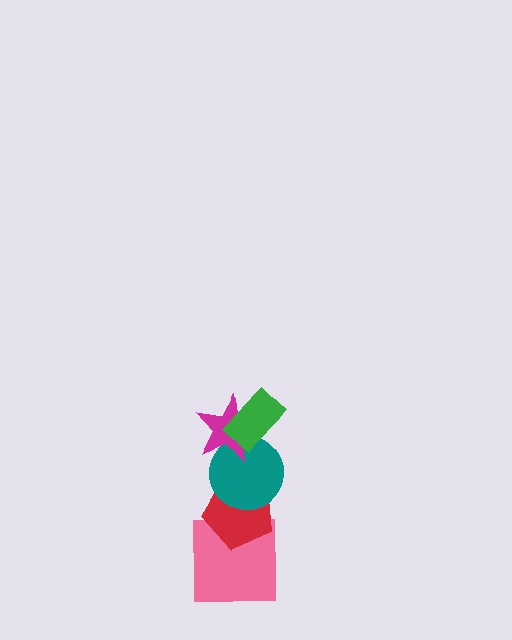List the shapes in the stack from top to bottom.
From top to bottom: the green rectangle, the magenta star, the teal circle, the red pentagon, the pink square.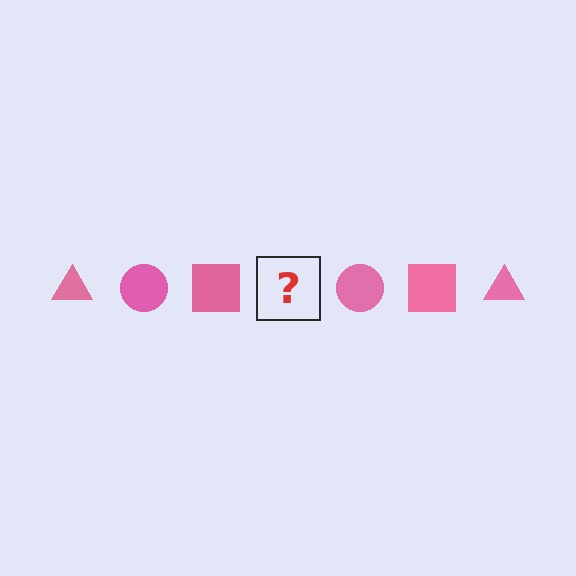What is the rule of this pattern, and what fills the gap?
The rule is that the pattern cycles through triangle, circle, square shapes in pink. The gap should be filled with a pink triangle.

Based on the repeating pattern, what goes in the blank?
The blank should be a pink triangle.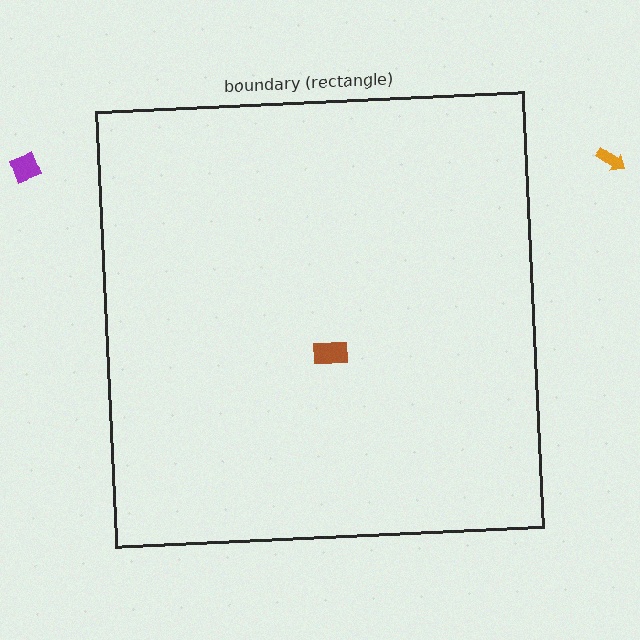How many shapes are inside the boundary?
1 inside, 2 outside.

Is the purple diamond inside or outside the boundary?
Outside.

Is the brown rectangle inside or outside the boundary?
Inside.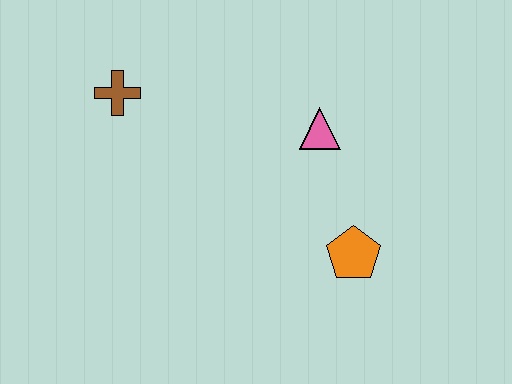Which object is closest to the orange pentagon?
The pink triangle is closest to the orange pentagon.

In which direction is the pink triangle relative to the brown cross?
The pink triangle is to the right of the brown cross.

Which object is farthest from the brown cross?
The orange pentagon is farthest from the brown cross.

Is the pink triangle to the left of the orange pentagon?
Yes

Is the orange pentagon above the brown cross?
No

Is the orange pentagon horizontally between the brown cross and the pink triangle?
No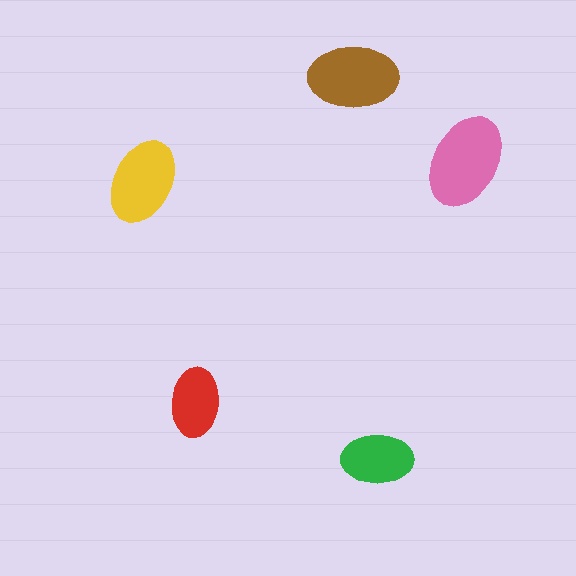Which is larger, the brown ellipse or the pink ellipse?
The pink one.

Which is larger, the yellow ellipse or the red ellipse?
The yellow one.